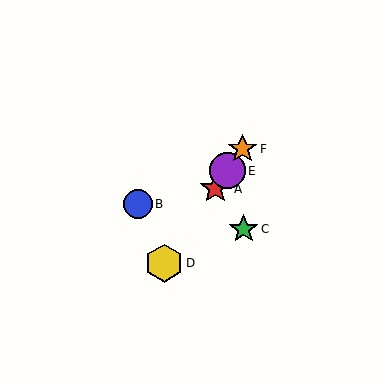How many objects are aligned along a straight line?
4 objects (A, D, E, F) are aligned along a straight line.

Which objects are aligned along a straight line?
Objects A, D, E, F are aligned along a straight line.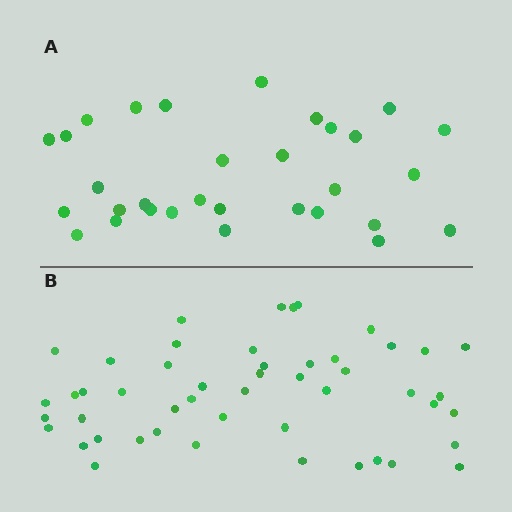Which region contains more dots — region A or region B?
Region B (the bottom region) has more dots.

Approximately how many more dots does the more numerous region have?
Region B has approximately 20 more dots than region A.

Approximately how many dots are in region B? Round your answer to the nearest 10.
About 50 dots. (The exact count is 49, which rounds to 50.)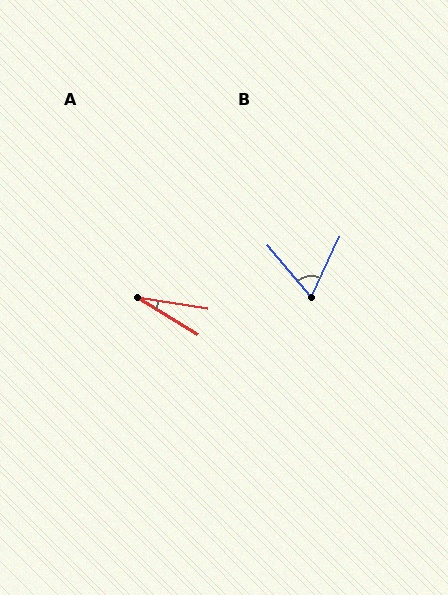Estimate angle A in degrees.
Approximately 23 degrees.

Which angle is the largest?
B, at approximately 64 degrees.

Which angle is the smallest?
A, at approximately 23 degrees.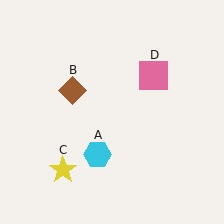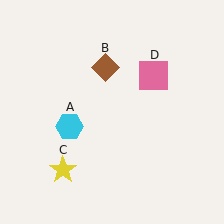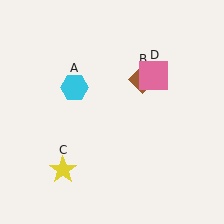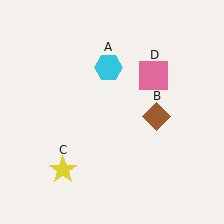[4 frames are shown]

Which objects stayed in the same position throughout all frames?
Yellow star (object C) and pink square (object D) remained stationary.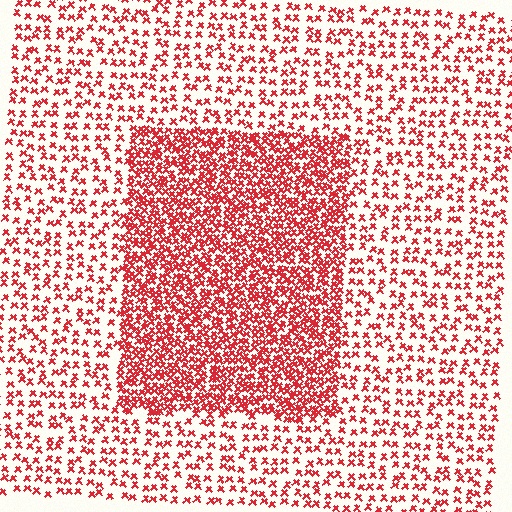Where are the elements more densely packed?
The elements are more densely packed inside the rectangle boundary.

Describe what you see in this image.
The image contains small red elements arranged at two different densities. A rectangle-shaped region is visible where the elements are more densely packed than the surrounding area.